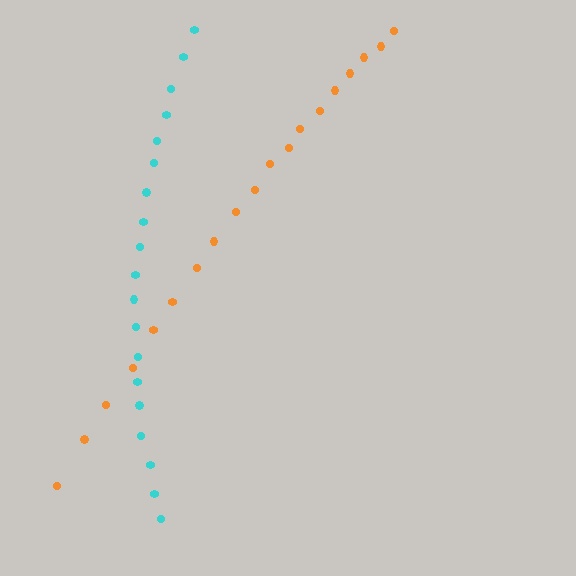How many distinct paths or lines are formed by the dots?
There are 2 distinct paths.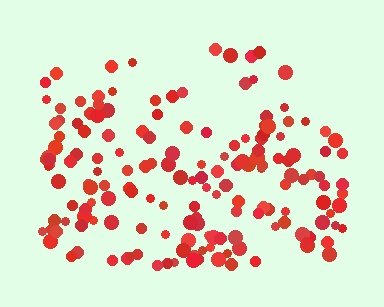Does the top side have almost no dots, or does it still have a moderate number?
Still a moderate number, just noticeably fewer than the bottom.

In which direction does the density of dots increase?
From top to bottom, with the bottom side densest.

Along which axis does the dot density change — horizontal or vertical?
Vertical.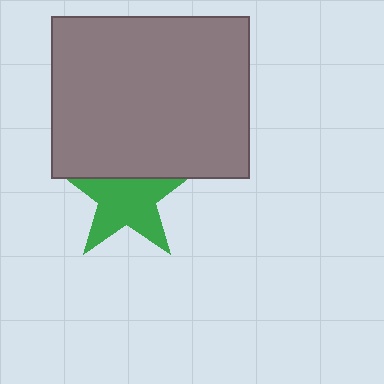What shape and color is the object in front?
The object in front is a gray rectangle.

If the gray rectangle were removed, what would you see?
You would see the complete green star.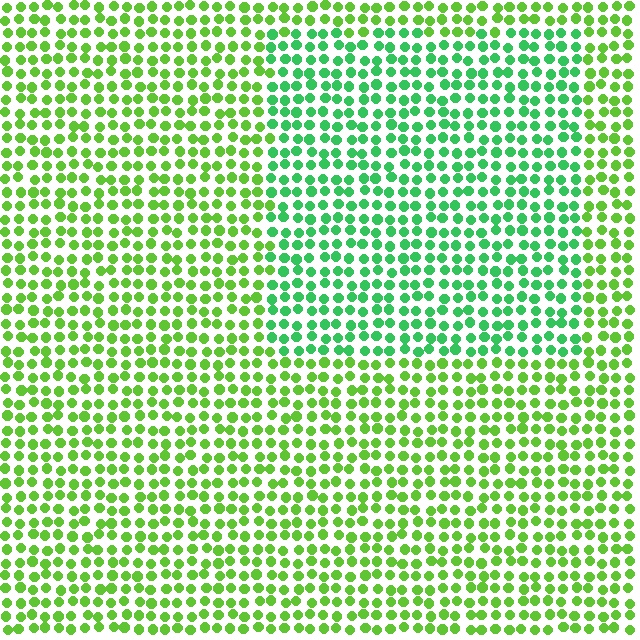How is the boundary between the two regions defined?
The boundary is defined purely by a slight shift in hue (about 35 degrees). Spacing, size, and orientation are identical on both sides.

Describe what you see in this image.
The image is filled with small lime elements in a uniform arrangement. A rectangle-shaped region is visible where the elements are tinted to a slightly different hue, forming a subtle color boundary.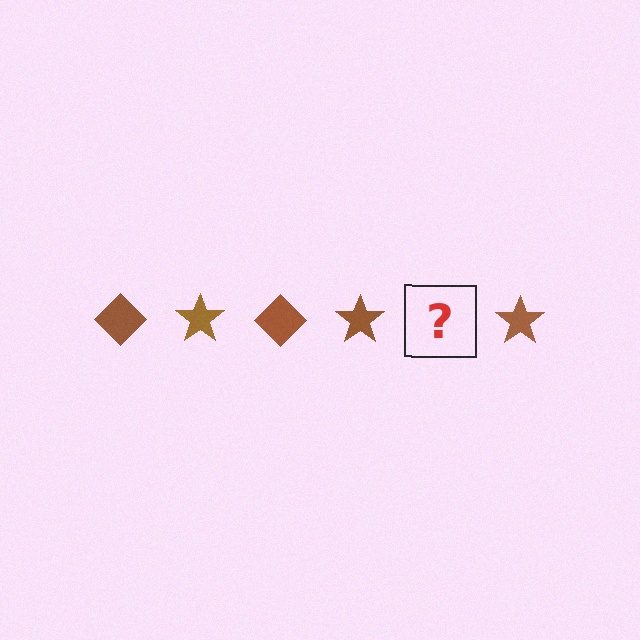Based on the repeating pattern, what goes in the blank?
The blank should be a brown diamond.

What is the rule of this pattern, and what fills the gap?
The rule is that the pattern cycles through diamond, star shapes in brown. The gap should be filled with a brown diamond.